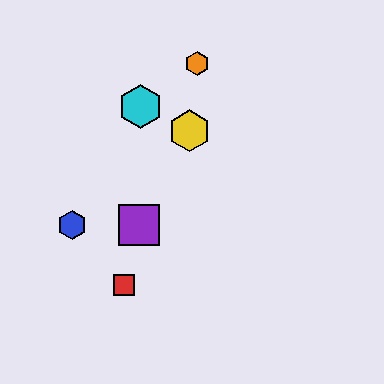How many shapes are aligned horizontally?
3 shapes (the blue hexagon, the green square, the purple square) are aligned horizontally.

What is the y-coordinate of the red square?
The red square is at y≈285.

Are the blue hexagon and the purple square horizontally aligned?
Yes, both are at y≈225.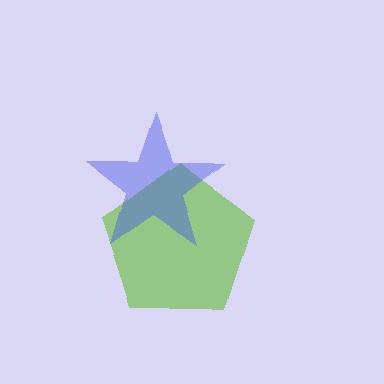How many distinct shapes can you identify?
There are 2 distinct shapes: a lime pentagon, a blue star.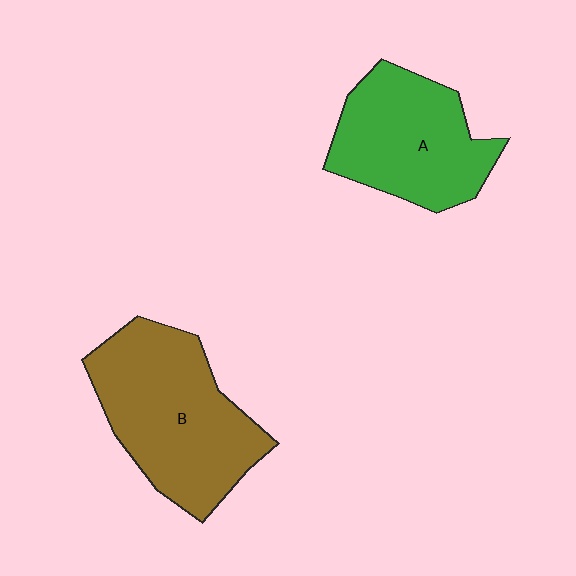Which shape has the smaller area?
Shape A (green).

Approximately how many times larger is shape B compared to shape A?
Approximately 1.3 times.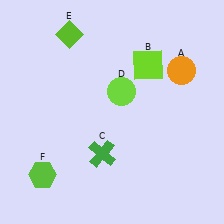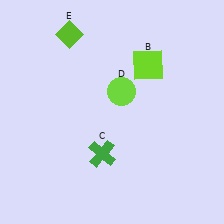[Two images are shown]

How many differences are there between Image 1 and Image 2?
There are 2 differences between the two images.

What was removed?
The lime hexagon (F), the orange circle (A) were removed in Image 2.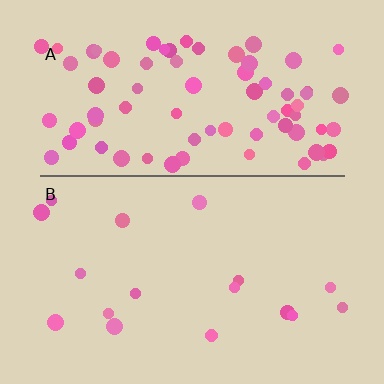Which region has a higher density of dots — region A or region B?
A (the top).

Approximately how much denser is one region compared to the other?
Approximately 4.5× — region A over region B.